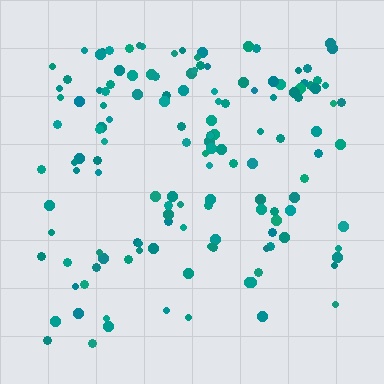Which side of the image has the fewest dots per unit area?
The bottom.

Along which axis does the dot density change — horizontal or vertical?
Vertical.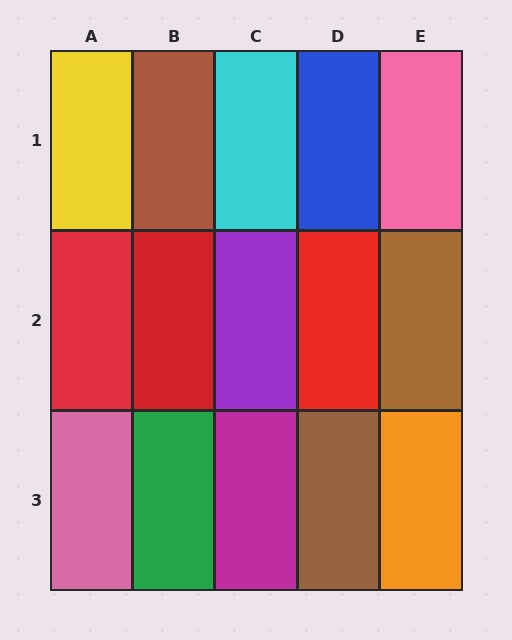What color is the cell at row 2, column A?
Red.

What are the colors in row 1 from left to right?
Yellow, brown, cyan, blue, pink.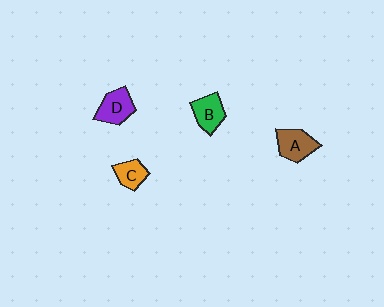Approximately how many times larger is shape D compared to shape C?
Approximately 1.4 times.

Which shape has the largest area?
Shape A (brown).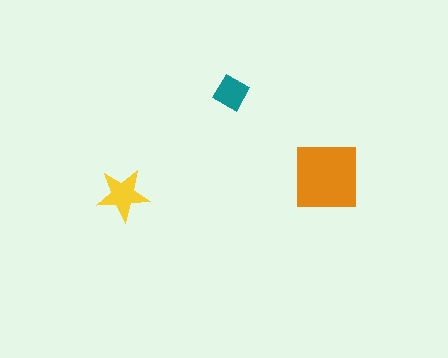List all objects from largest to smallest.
The orange square, the yellow star, the teal diamond.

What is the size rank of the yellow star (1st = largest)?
2nd.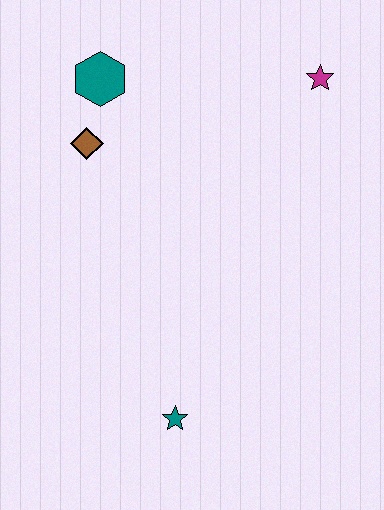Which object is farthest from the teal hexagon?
The teal star is farthest from the teal hexagon.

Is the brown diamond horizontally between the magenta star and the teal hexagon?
No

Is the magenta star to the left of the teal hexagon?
No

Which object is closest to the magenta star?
The teal hexagon is closest to the magenta star.